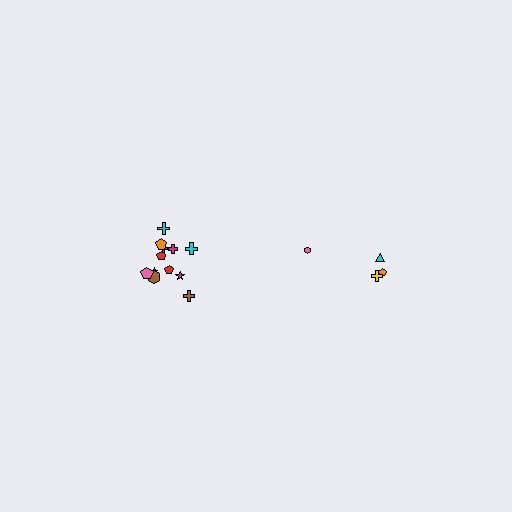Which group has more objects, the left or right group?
The left group.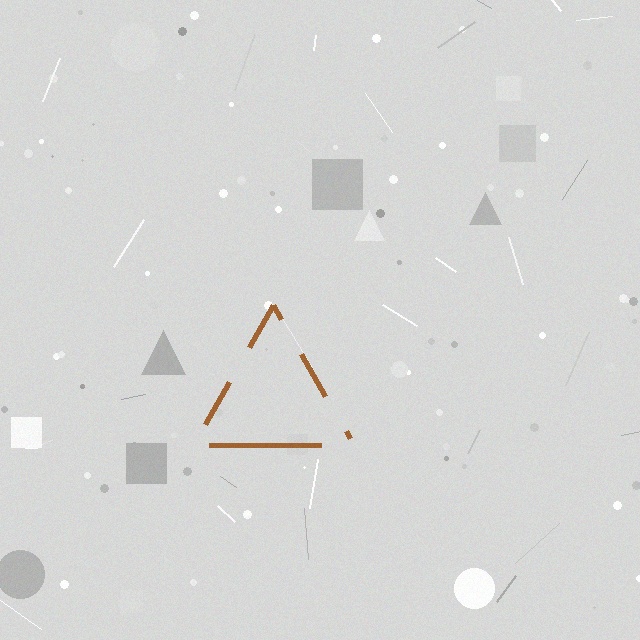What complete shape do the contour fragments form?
The contour fragments form a triangle.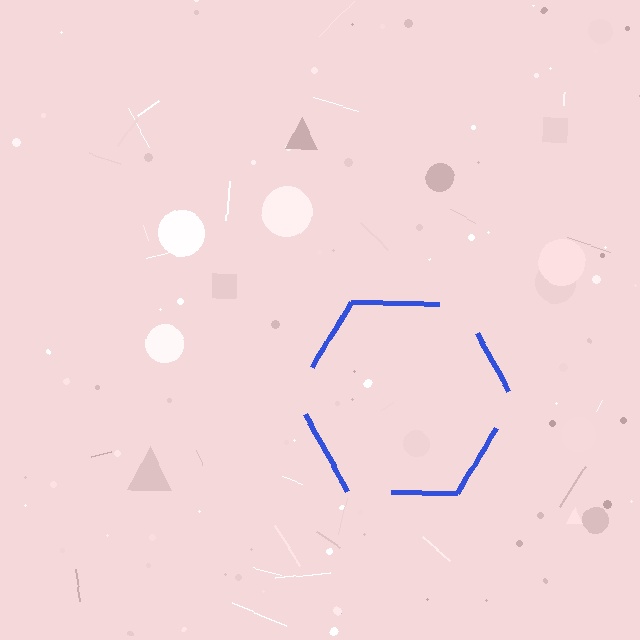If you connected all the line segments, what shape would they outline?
They would outline a hexagon.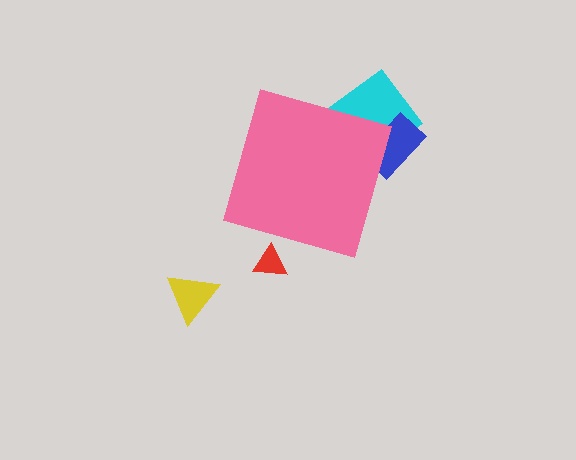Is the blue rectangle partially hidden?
Yes, the blue rectangle is partially hidden behind the pink diamond.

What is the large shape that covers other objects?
A pink diamond.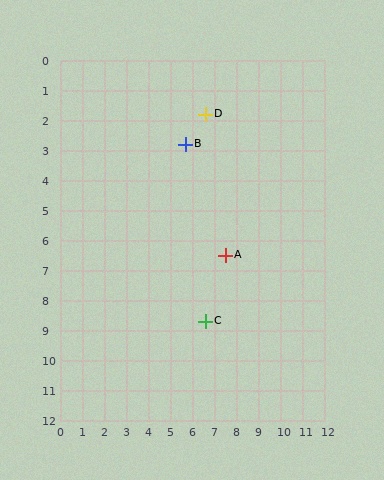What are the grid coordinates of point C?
Point C is at approximately (6.6, 8.7).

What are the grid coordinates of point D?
Point D is at approximately (6.6, 1.8).